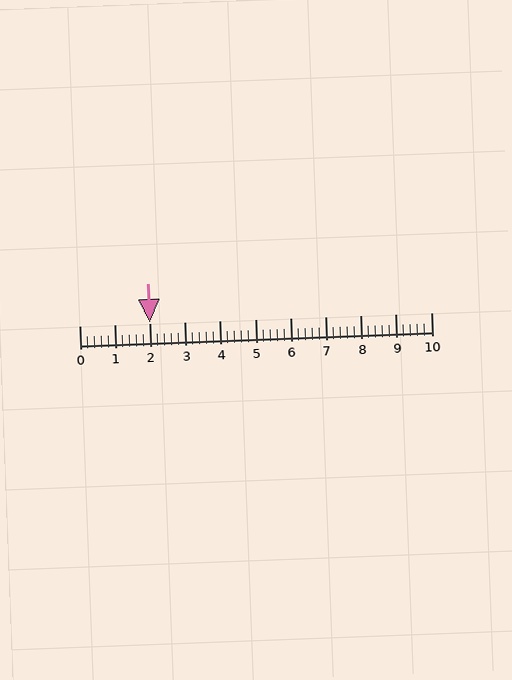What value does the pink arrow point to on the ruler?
The pink arrow points to approximately 2.0.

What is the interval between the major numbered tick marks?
The major tick marks are spaced 1 units apart.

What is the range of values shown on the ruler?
The ruler shows values from 0 to 10.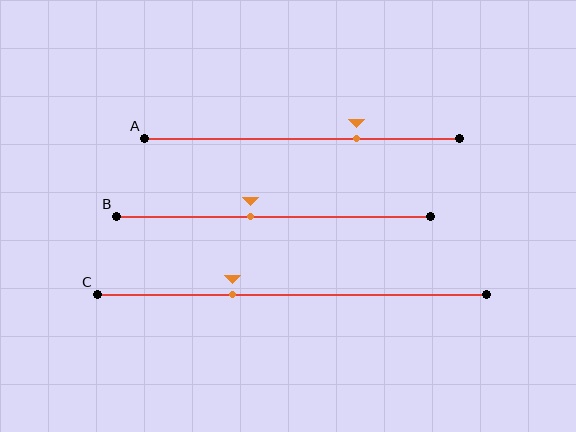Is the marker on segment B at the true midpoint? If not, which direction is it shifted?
No, the marker on segment B is shifted to the left by about 7% of the segment length.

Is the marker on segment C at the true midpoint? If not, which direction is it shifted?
No, the marker on segment C is shifted to the left by about 15% of the segment length.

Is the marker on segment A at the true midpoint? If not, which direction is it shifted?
No, the marker on segment A is shifted to the right by about 17% of the segment length.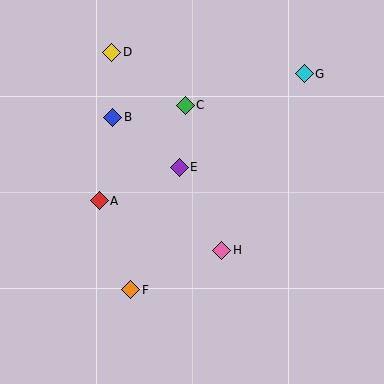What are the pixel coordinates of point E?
Point E is at (179, 167).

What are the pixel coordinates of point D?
Point D is at (112, 52).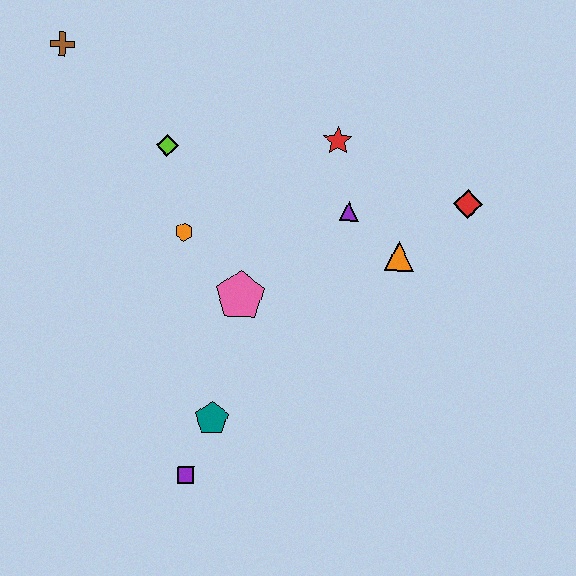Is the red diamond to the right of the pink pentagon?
Yes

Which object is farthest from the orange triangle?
The brown cross is farthest from the orange triangle.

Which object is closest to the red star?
The purple triangle is closest to the red star.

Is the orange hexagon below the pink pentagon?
No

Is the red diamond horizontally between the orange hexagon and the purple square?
No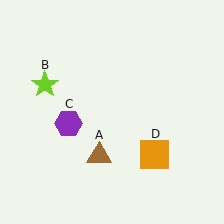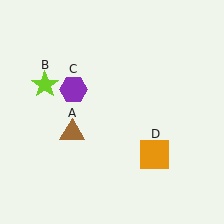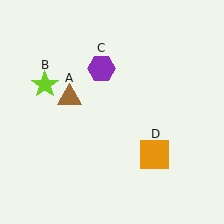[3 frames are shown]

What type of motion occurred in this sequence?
The brown triangle (object A), purple hexagon (object C) rotated clockwise around the center of the scene.